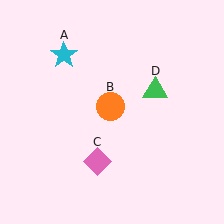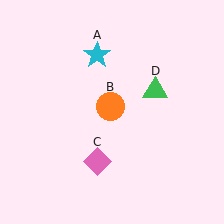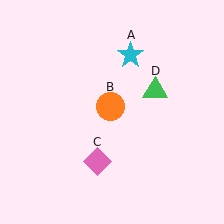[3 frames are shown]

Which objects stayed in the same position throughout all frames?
Orange circle (object B) and pink diamond (object C) and green triangle (object D) remained stationary.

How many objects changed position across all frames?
1 object changed position: cyan star (object A).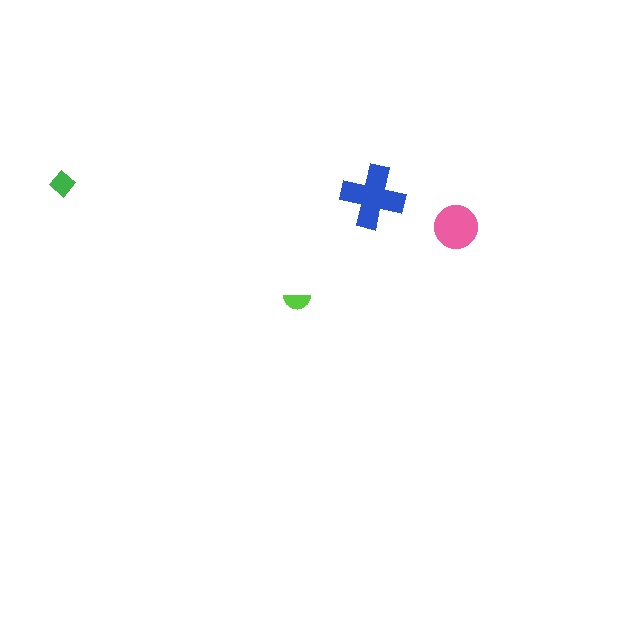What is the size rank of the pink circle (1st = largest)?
2nd.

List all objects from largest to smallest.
The blue cross, the pink circle, the green diamond, the lime semicircle.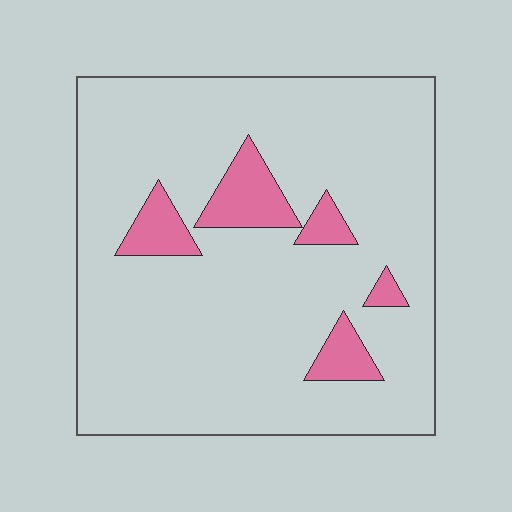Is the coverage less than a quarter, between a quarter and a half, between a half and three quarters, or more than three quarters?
Less than a quarter.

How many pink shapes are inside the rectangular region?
5.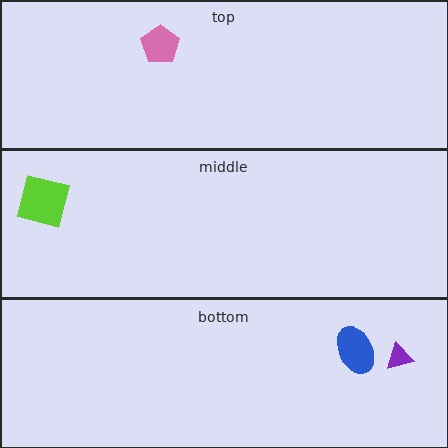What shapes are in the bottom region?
The blue ellipse, the purple triangle.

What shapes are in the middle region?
The lime square.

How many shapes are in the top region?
1.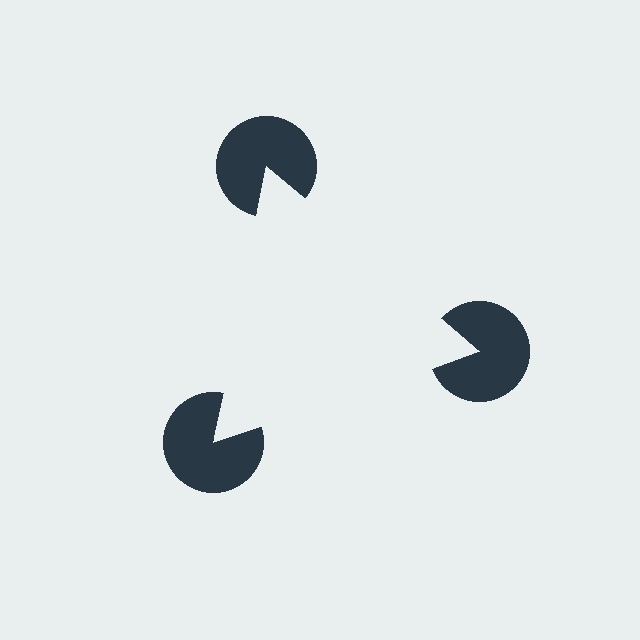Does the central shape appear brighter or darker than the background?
It typically appears slightly brighter than the background, even though no actual brightness change is drawn.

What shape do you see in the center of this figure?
An illusory triangle — its edges are inferred from the aligned wedge cuts in the pac-man discs, not physically drawn.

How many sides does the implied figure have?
3 sides.